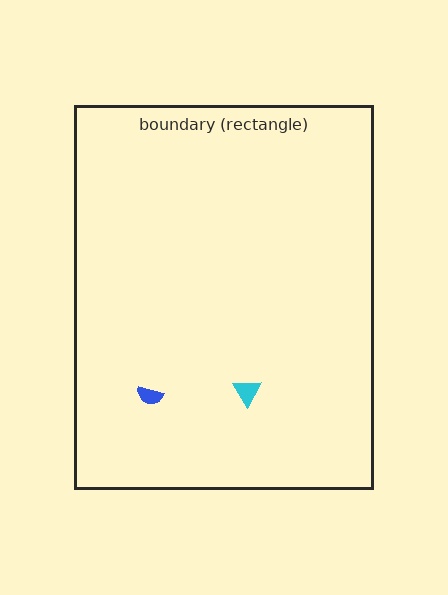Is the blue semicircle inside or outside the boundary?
Inside.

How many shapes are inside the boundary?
2 inside, 0 outside.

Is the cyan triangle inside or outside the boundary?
Inside.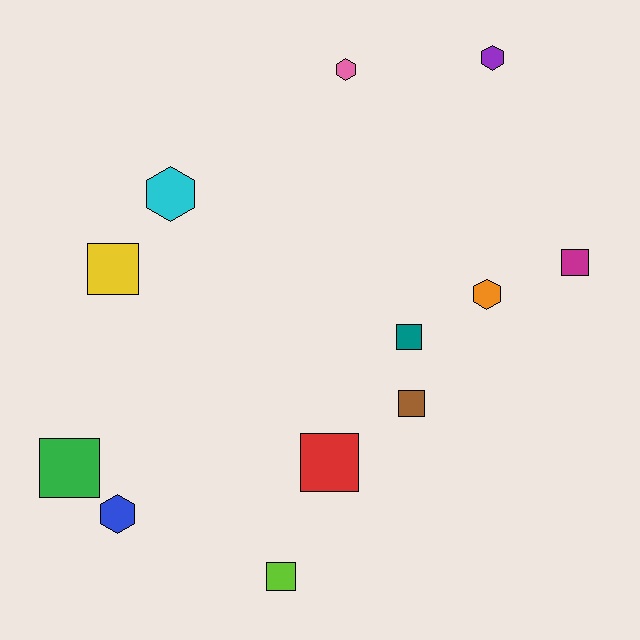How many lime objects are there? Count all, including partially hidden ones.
There is 1 lime object.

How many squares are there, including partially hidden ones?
There are 7 squares.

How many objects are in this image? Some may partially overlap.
There are 12 objects.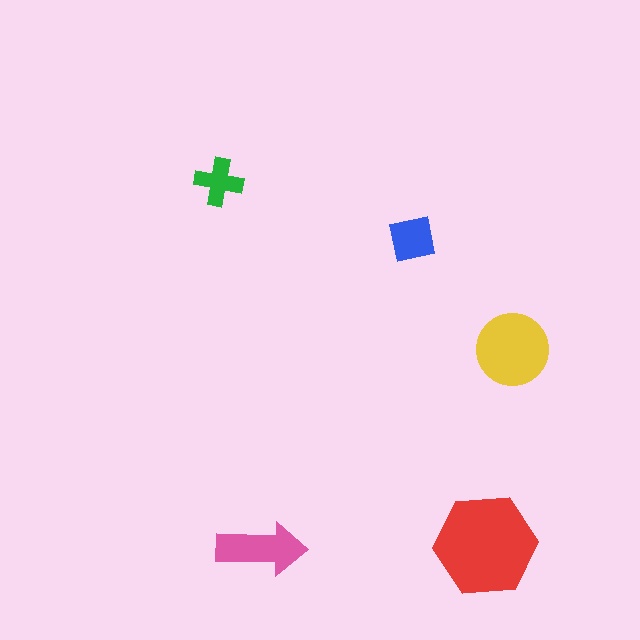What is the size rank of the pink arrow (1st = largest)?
3rd.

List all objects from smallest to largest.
The green cross, the blue square, the pink arrow, the yellow circle, the red hexagon.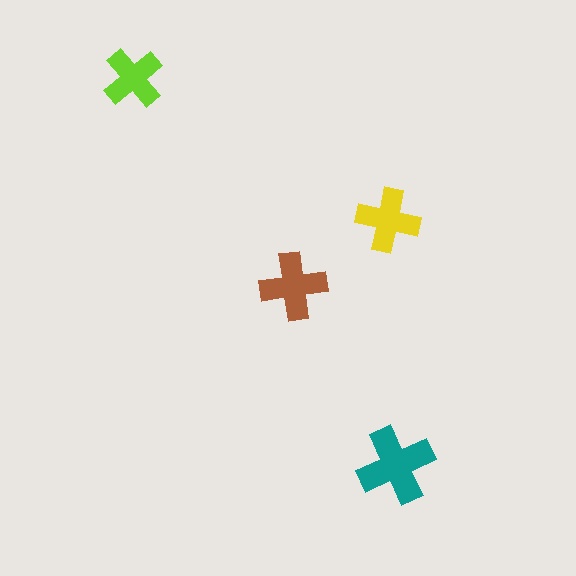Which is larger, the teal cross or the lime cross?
The teal one.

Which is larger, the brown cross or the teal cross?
The teal one.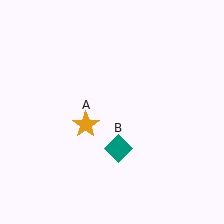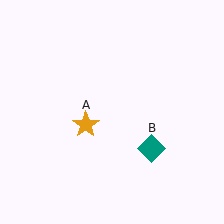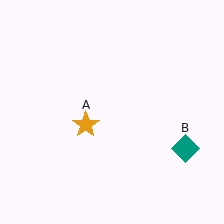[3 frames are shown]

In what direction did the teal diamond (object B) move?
The teal diamond (object B) moved right.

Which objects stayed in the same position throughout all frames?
Orange star (object A) remained stationary.